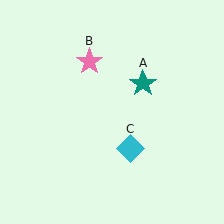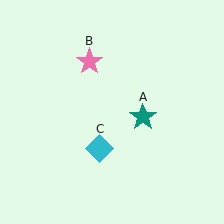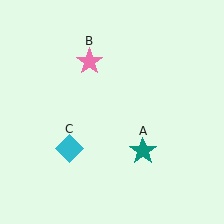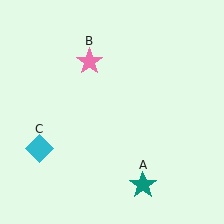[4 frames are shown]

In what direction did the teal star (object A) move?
The teal star (object A) moved down.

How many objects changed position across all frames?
2 objects changed position: teal star (object A), cyan diamond (object C).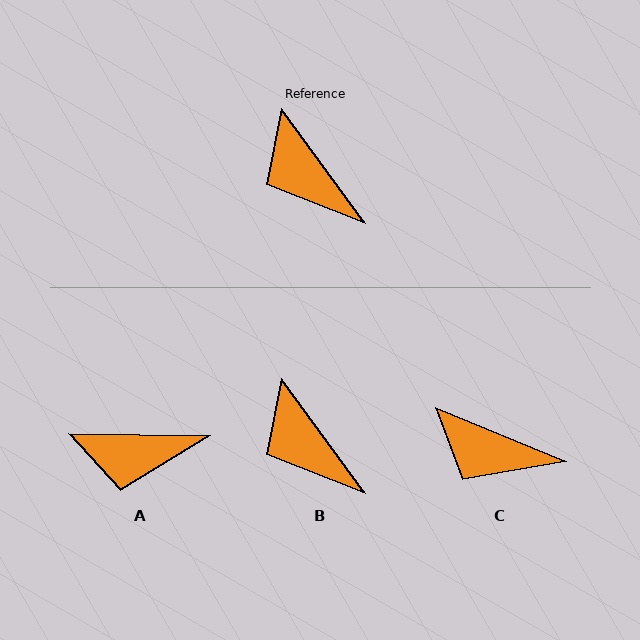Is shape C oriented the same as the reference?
No, it is off by about 31 degrees.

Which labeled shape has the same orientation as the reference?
B.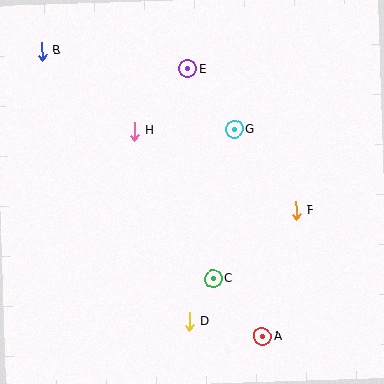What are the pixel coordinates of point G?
Point G is at (234, 129).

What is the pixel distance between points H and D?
The distance between H and D is 198 pixels.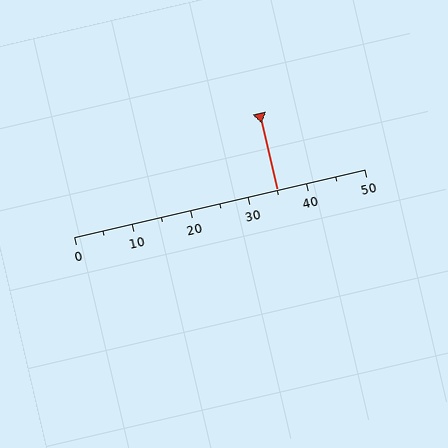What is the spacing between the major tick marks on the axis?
The major ticks are spaced 10 apart.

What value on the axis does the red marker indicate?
The marker indicates approximately 35.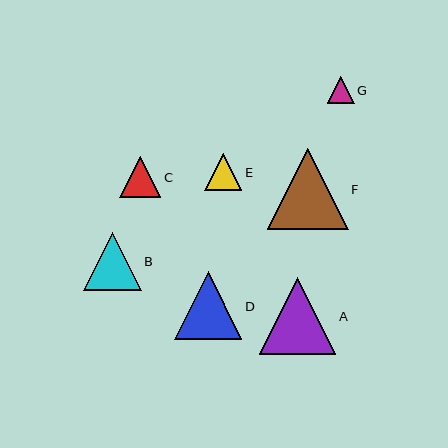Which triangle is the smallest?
Triangle G is the smallest with a size of approximately 27 pixels.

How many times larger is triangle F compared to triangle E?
Triangle F is approximately 2.2 times the size of triangle E.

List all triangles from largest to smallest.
From largest to smallest: F, A, D, B, C, E, G.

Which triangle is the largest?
Triangle F is the largest with a size of approximately 81 pixels.